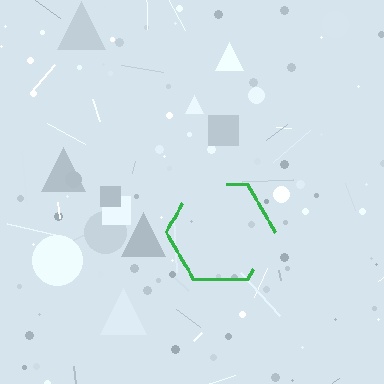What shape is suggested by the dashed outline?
The dashed outline suggests a hexagon.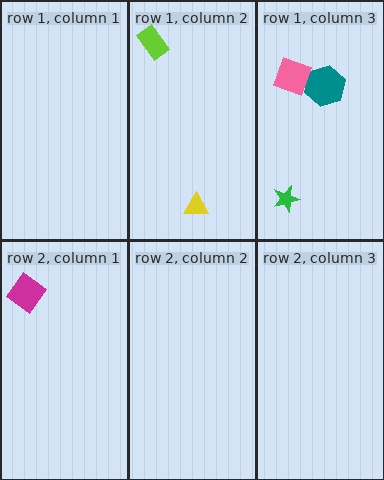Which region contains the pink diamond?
The row 1, column 3 region.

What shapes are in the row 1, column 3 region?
The teal hexagon, the pink diamond, the green star.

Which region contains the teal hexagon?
The row 1, column 3 region.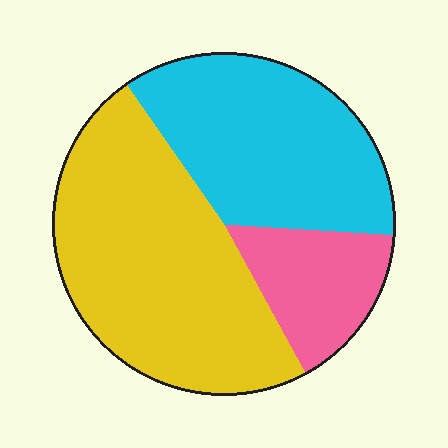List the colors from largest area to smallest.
From largest to smallest: yellow, cyan, pink.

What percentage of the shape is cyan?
Cyan takes up between a third and a half of the shape.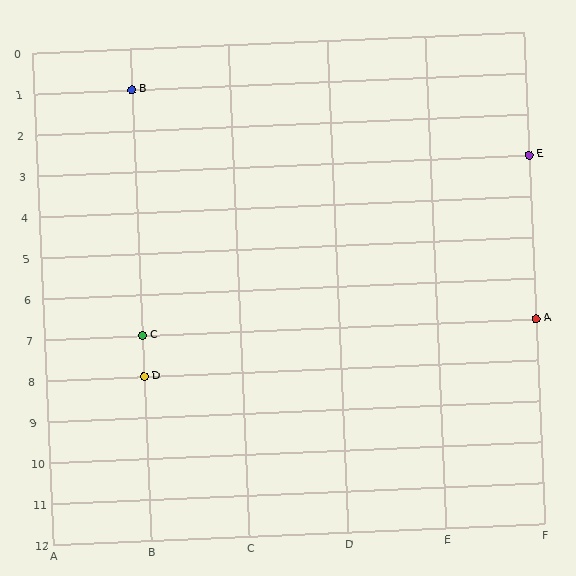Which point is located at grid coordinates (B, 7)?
Point C is at (B, 7).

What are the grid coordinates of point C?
Point C is at grid coordinates (B, 7).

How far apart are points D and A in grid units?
Points D and A are 4 columns and 1 row apart (about 4.1 grid units diagonally).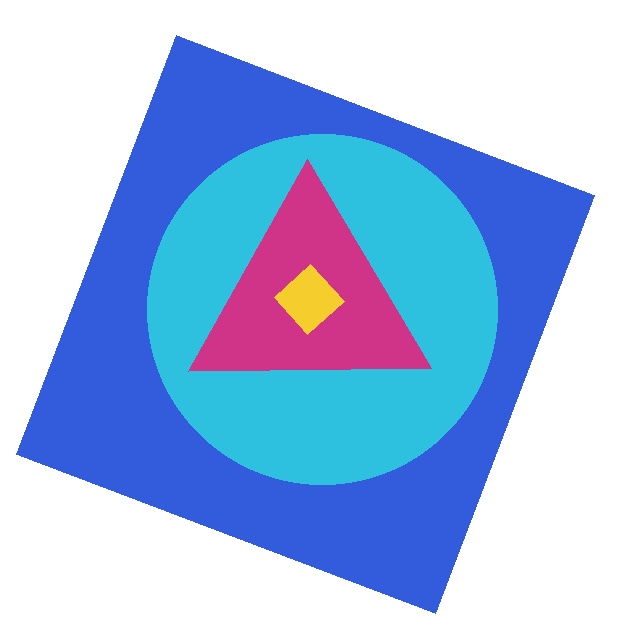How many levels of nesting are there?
4.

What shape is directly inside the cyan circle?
The magenta triangle.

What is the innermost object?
The yellow diamond.